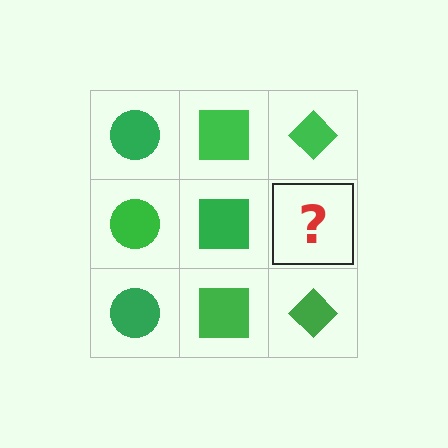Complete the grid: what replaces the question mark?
The question mark should be replaced with a green diamond.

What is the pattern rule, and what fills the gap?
The rule is that each column has a consistent shape. The gap should be filled with a green diamond.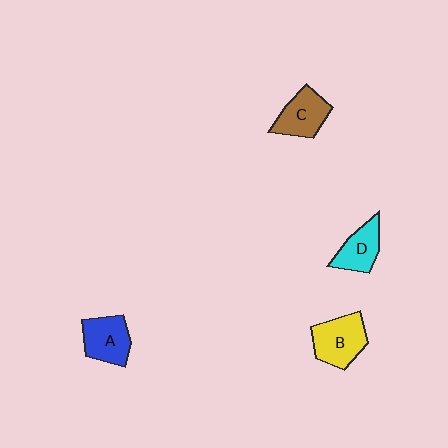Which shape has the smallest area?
Shape D (cyan).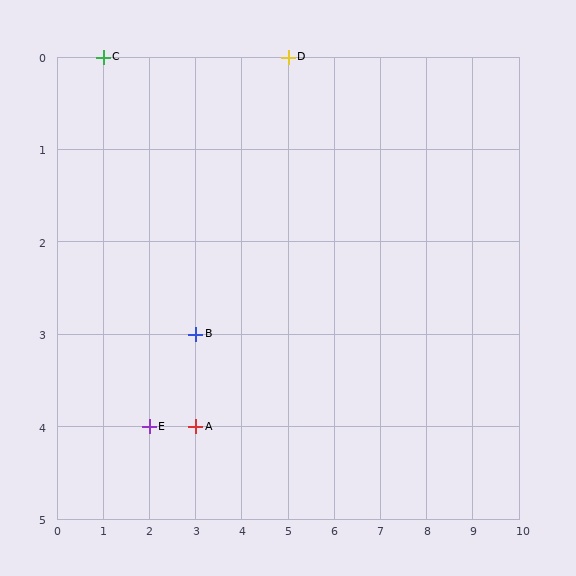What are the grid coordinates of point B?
Point B is at grid coordinates (3, 3).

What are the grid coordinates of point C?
Point C is at grid coordinates (1, 0).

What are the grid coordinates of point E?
Point E is at grid coordinates (2, 4).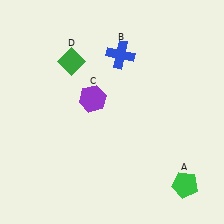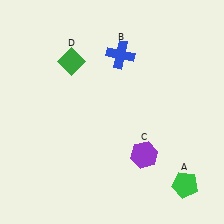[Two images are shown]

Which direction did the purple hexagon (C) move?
The purple hexagon (C) moved down.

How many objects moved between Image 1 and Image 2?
1 object moved between the two images.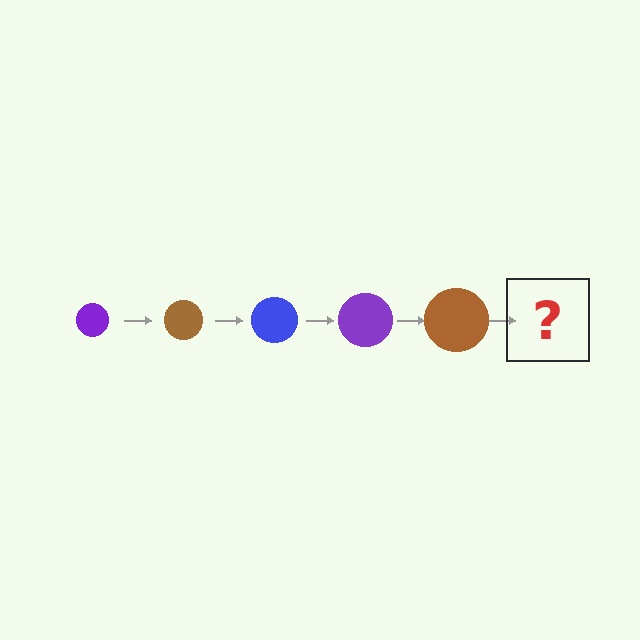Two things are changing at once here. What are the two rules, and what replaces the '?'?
The two rules are that the circle grows larger each step and the color cycles through purple, brown, and blue. The '?' should be a blue circle, larger than the previous one.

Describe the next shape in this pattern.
It should be a blue circle, larger than the previous one.